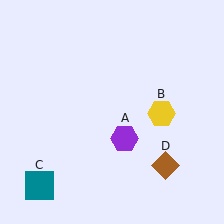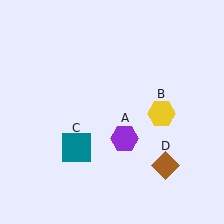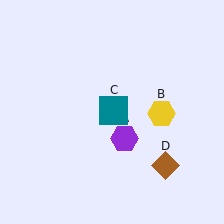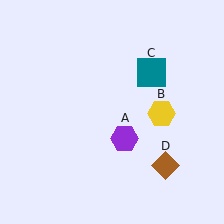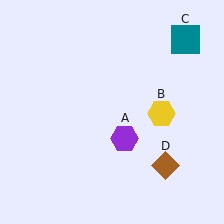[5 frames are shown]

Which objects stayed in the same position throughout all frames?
Purple hexagon (object A) and yellow hexagon (object B) and brown diamond (object D) remained stationary.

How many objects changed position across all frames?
1 object changed position: teal square (object C).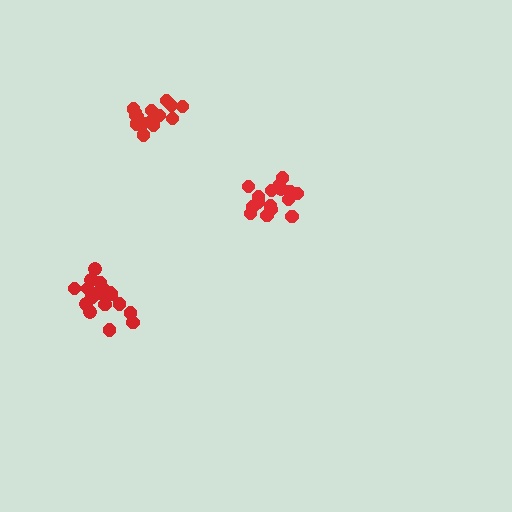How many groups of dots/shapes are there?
There are 3 groups.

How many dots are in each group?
Group 1: 16 dots, Group 2: 16 dots, Group 3: 18 dots (50 total).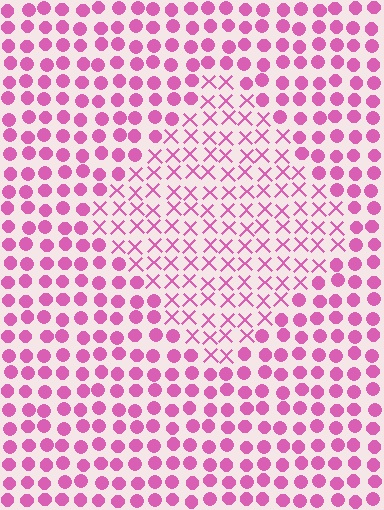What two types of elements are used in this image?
The image uses X marks inside the diamond region and circles outside it.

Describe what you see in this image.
The image is filled with small pink elements arranged in a uniform grid. A diamond-shaped region contains X marks, while the surrounding area contains circles. The boundary is defined purely by the change in element shape.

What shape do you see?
I see a diamond.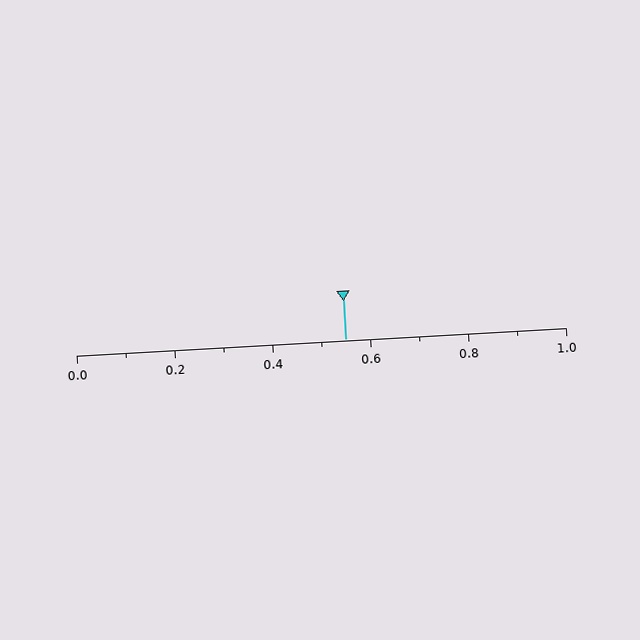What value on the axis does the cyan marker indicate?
The marker indicates approximately 0.55.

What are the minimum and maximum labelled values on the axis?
The axis runs from 0.0 to 1.0.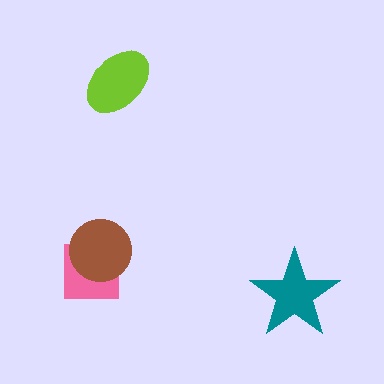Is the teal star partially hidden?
No, no other shape covers it.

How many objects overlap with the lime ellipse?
0 objects overlap with the lime ellipse.